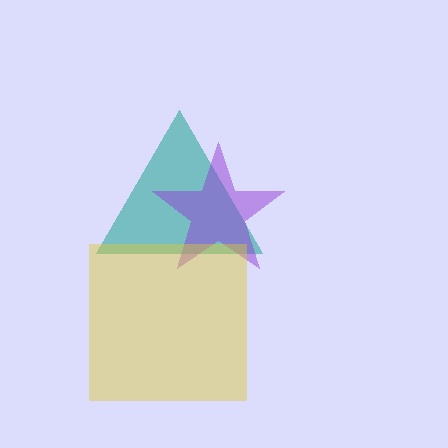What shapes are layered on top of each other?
The layered shapes are: a teal triangle, a purple star, a yellow square.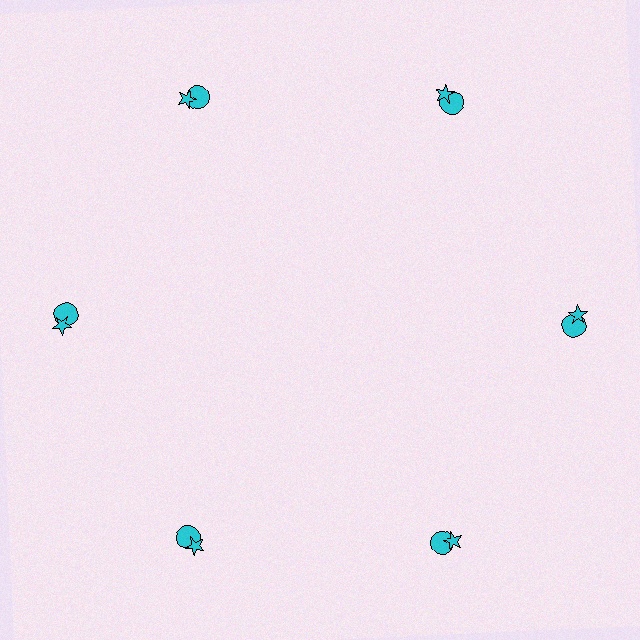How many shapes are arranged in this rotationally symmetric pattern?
There are 12 shapes, arranged in 6 groups of 2.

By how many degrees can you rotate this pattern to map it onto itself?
The pattern maps onto itself every 60 degrees of rotation.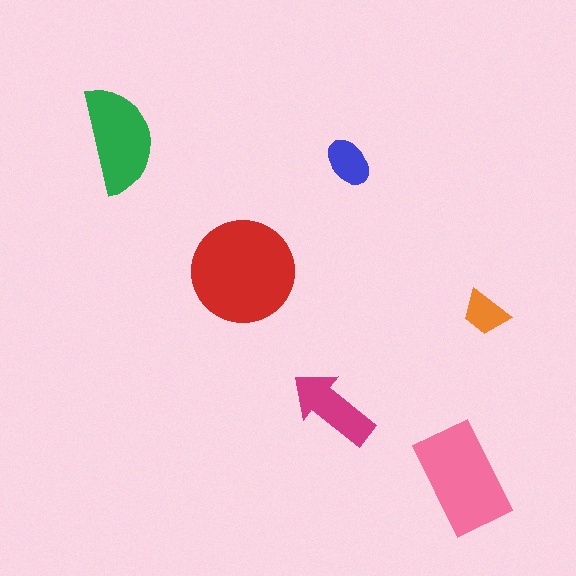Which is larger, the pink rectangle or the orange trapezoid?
The pink rectangle.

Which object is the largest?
The red circle.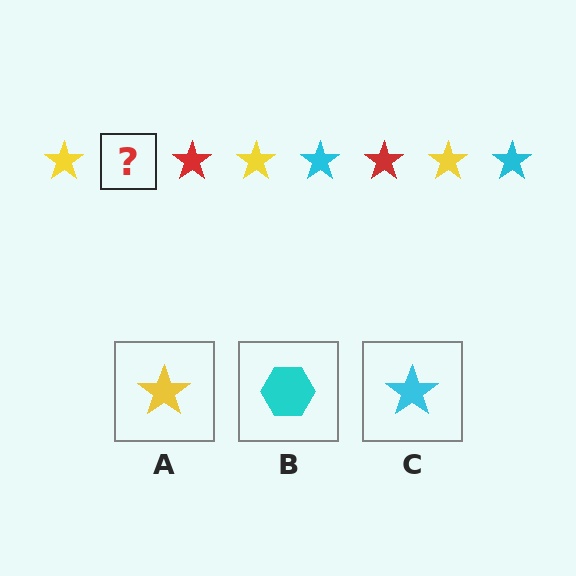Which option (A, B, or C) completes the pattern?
C.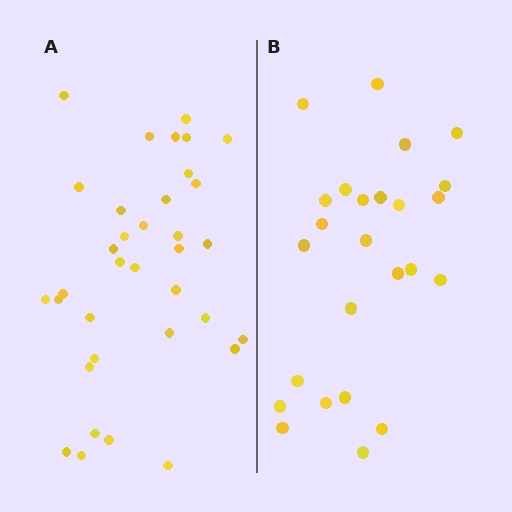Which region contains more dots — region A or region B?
Region A (the left region) has more dots.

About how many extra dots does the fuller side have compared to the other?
Region A has roughly 10 or so more dots than region B.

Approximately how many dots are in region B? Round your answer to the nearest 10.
About 20 dots. (The exact count is 25, which rounds to 20.)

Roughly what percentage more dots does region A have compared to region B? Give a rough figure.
About 40% more.